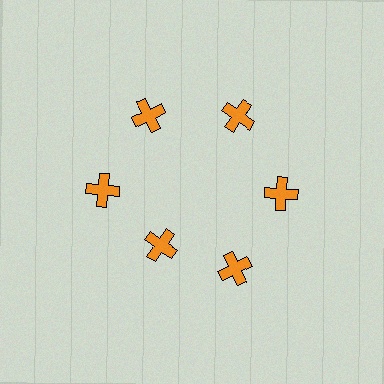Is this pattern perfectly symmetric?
No. The 6 orange crosses are arranged in a ring, but one element near the 7 o'clock position is pulled inward toward the center, breaking the 6-fold rotational symmetry.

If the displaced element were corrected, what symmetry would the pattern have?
It would have 6-fold rotational symmetry — the pattern would map onto itself every 60 degrees.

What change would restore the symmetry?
The symmetry would be restored by moving it outward, back onto the ring so that all 6 crosses sit at equal angles and equal distance from the center.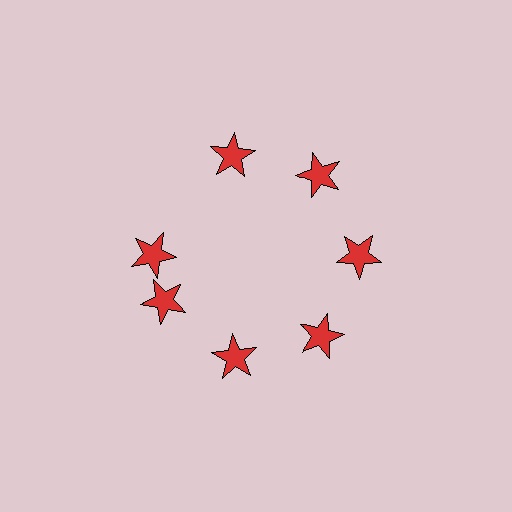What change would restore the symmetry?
The symmetry would be restored by rotating it back into even spacing with its neighbors so that all 7 stars sit at equal angles and equal distance from the center.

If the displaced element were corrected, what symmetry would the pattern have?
It would have 7-fold rotational symmetry — the pattern would map onto itself every 51 degrees.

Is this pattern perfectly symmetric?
No. The 7 red stars are arranged in a ring, but one element near the 10 o'clock position is rotated out of alignment along the ring, breaking the 7-fold rotational symmetry.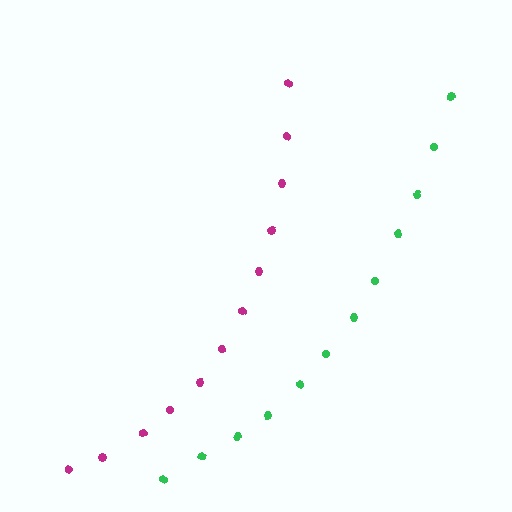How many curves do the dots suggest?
There are 2 distinct paths.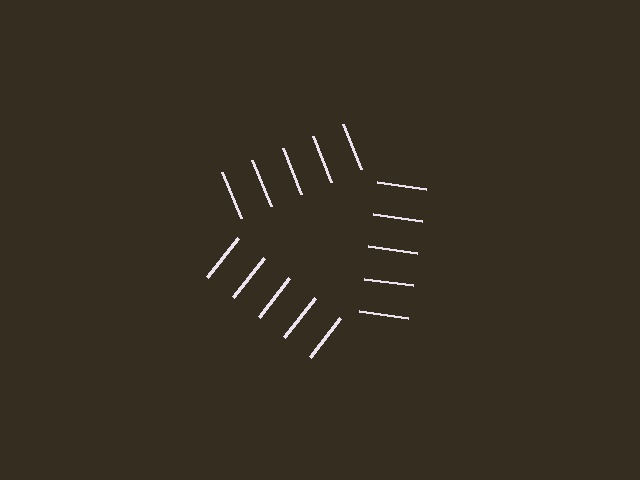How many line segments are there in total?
15 — 5 along each of the 3 edges.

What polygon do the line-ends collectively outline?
An illusory triangle — the line segments terminate on its edges but no continuous stroke is drawn.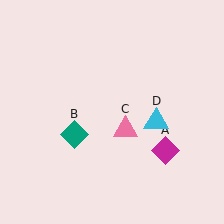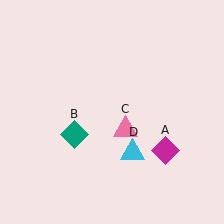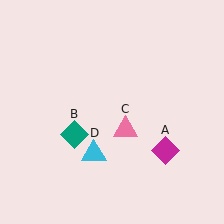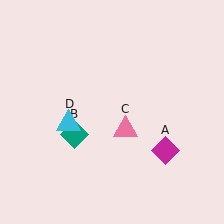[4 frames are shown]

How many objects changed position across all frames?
1 object changed position: cyan triangle (object D).